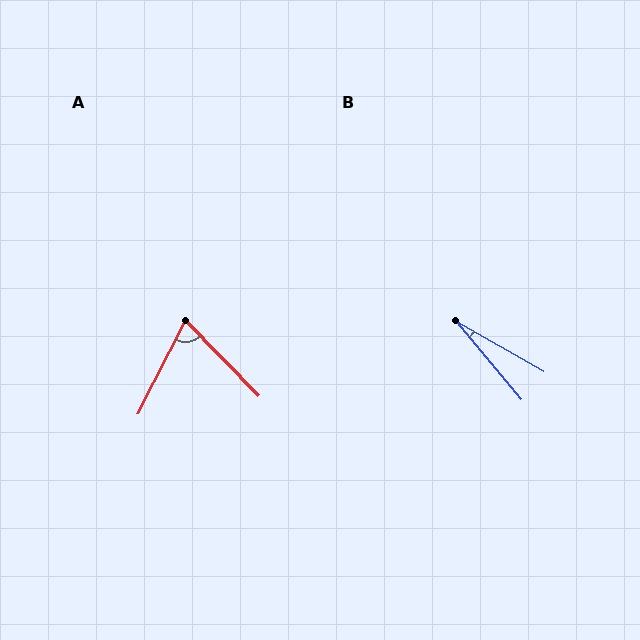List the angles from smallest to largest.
B (20°), A (71°).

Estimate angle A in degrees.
Approximately 71 degrees.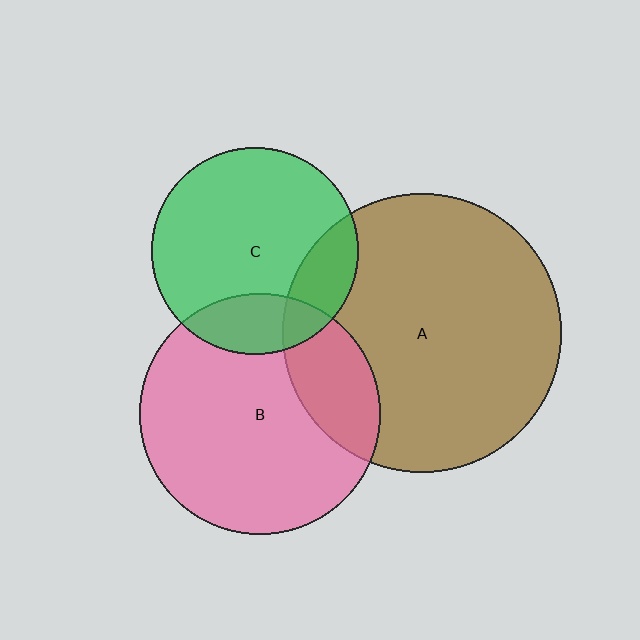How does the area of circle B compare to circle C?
Approximately 1.4 times.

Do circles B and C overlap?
Yes.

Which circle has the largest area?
Circle A (brown).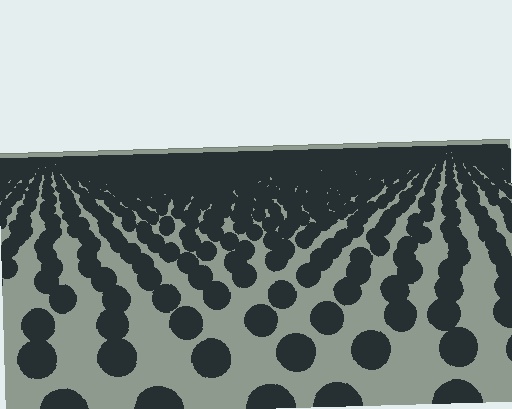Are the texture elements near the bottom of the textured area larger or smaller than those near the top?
Larger. Near the bottom, elements are closer to the viewer and appear at a bigger on-screen size.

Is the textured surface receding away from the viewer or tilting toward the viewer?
The surface is receding away from the viewer. Texture elements get smaller and denser toward the top.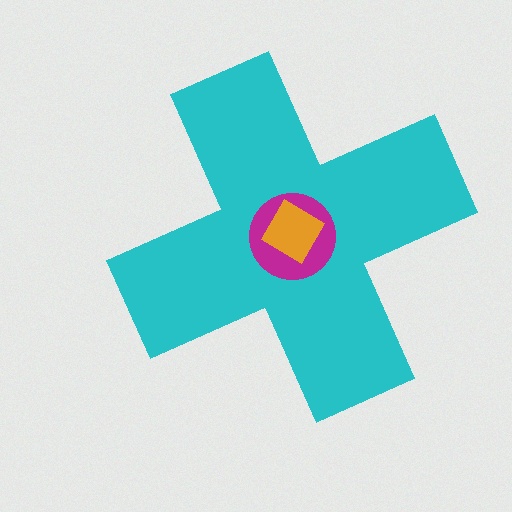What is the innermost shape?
The orange diamond.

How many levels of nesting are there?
3.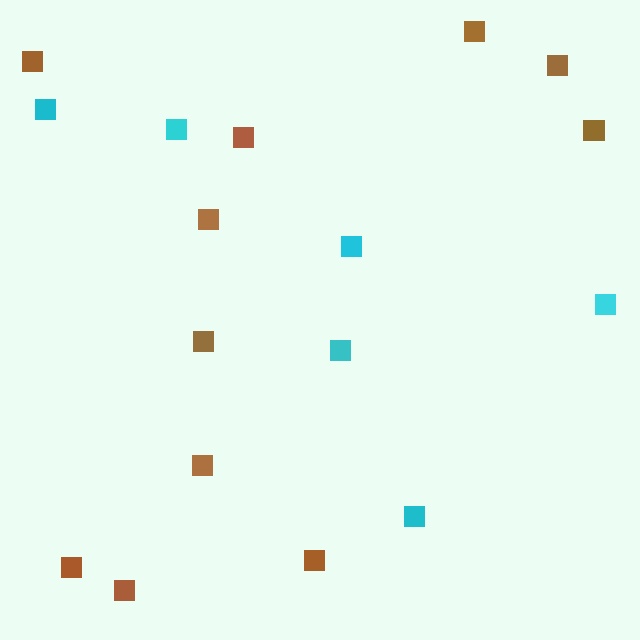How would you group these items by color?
There are 2 groups: one group of cyan squares (6) and one group of brown squares (11).